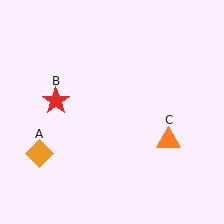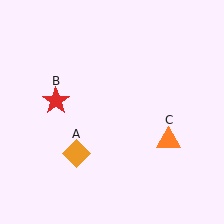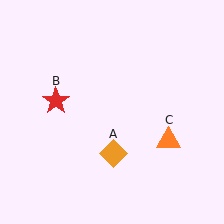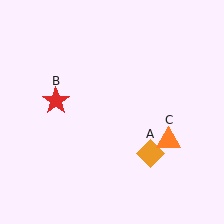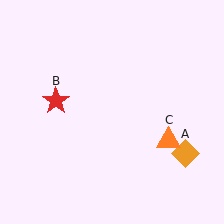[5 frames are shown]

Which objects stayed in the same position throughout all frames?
Red star (object B) and orange triangle (object C) remained stationary.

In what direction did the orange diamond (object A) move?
The orange diamond (object A) moved right.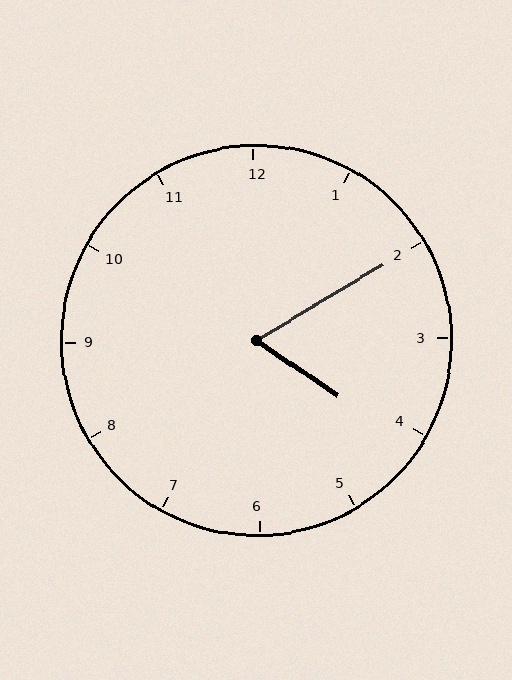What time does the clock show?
4:10.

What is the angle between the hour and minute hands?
Approximately 65 degrees.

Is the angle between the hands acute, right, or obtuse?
It is acute.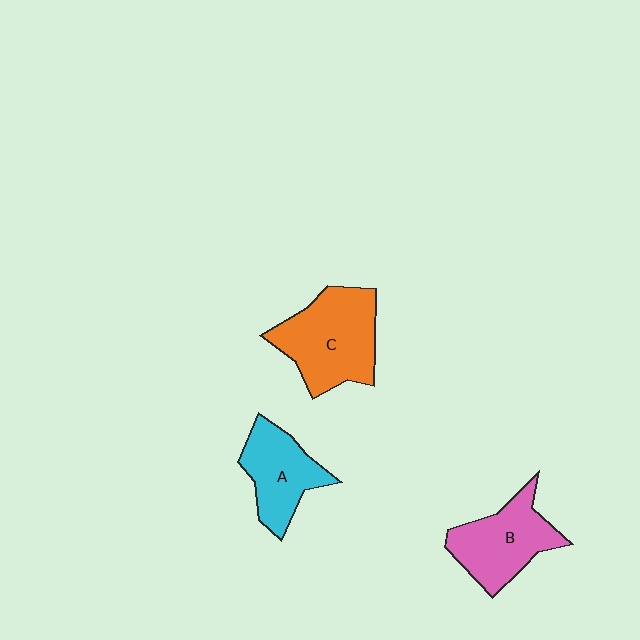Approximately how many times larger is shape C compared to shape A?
Approximately 1.4 times.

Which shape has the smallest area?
Shape A (cyan).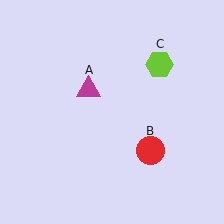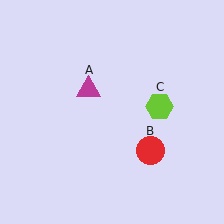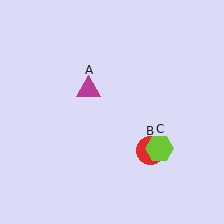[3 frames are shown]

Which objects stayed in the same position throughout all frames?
Magenta triangle (object A) and red circle (object B) remained stationary.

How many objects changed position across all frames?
1 object changed position: lime hexagon (object C).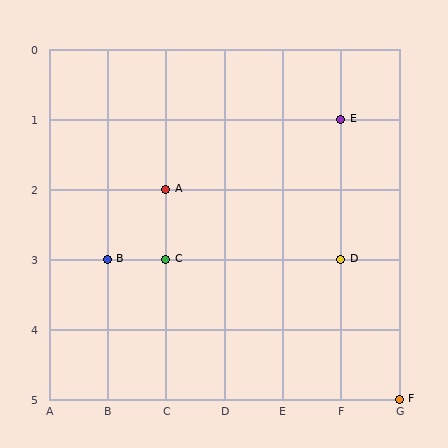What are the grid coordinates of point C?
Point C is at grid coordinates (C, 3).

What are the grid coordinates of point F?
Point F is at grid coordinates (G, 5).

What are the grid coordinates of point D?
Point D is at grid coordinates (F, 3).